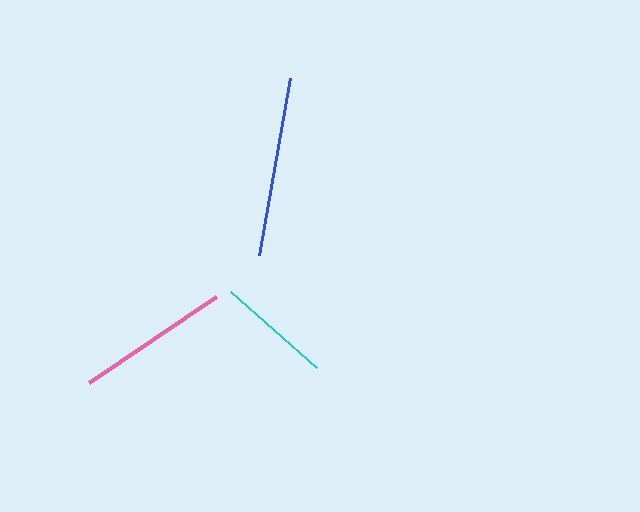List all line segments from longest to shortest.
From longest to shortest: blue, pink, cyan.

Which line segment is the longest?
The blue line is the longest at approximately 180 pixels.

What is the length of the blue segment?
The blue segment is approximately 180 pixels long.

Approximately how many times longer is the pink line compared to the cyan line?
The pink line is approximately 1.3 times the length of the cyan line.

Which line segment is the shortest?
The cyan line is the shortest at approximately 114 pixels.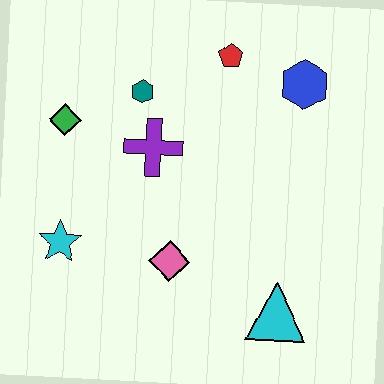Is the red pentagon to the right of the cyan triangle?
No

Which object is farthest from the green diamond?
The cyan triangle is farthest from the green diamond.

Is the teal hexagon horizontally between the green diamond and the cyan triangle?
Yes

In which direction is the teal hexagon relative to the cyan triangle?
The teal hexagon is above the cyan triangle.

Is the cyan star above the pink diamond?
Yes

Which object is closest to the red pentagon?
The blue hexagon is closest to the red pentagon.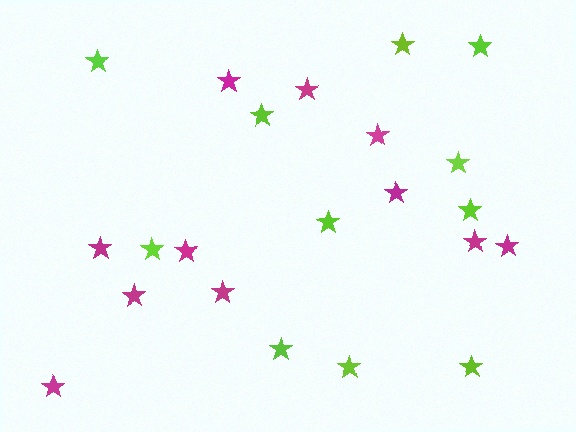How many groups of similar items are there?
There are 2 groups: one group of lime stars (11) and one group of magenta stars (11).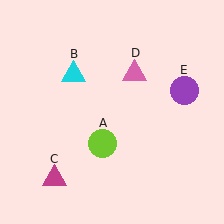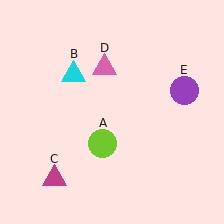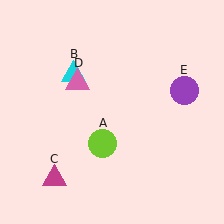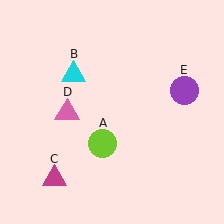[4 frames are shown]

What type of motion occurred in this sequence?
The pink triangle (object D) rotated counterclockwise around the center of the scene.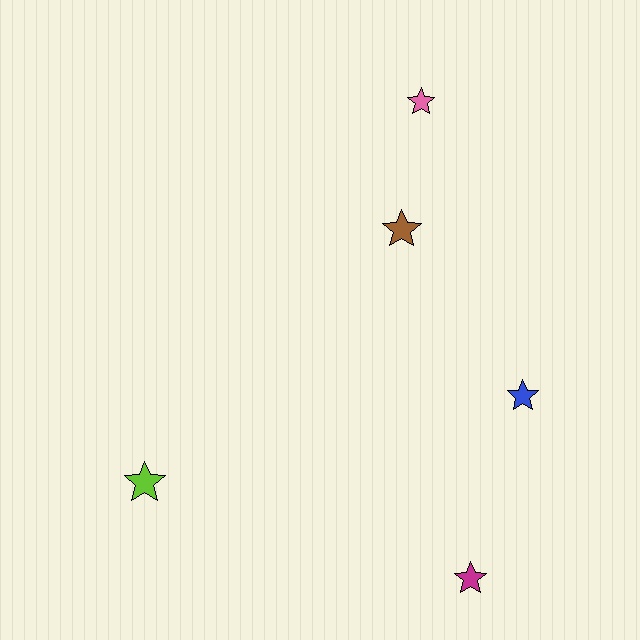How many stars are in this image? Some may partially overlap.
There are 5 stars.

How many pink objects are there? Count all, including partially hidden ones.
There is 1 pink object.